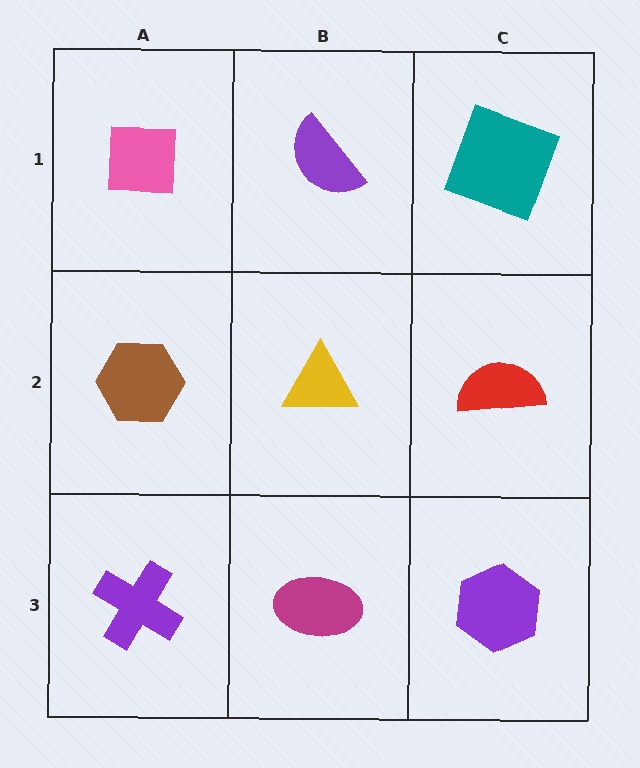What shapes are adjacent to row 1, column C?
A red semicircle (row 2, column C), a purple semicircle (row 1, column B).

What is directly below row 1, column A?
A brown hexagon.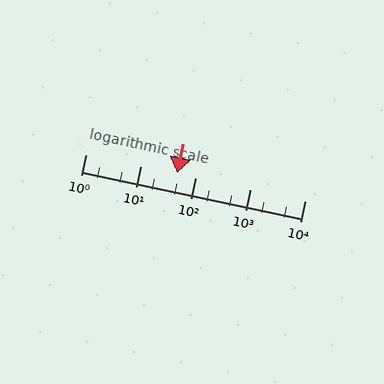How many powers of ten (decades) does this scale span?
The scale spans 4 decades, from 1 to 10000.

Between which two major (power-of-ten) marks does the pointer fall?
The pointer is between 10 and 100.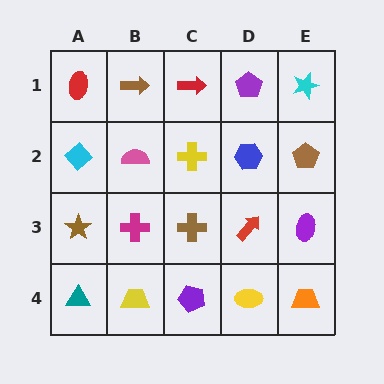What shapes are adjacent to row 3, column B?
A pink semicircle (row 2, column B), a yellow trapezoid (row 4, column B), a brown star (row 3, column A), a brown cross (row 3, column C).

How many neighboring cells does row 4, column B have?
3.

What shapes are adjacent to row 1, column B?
A pink semicircle (row 2, column B), a red ellipse (row 1, column A), a red arrow (row 1, column C).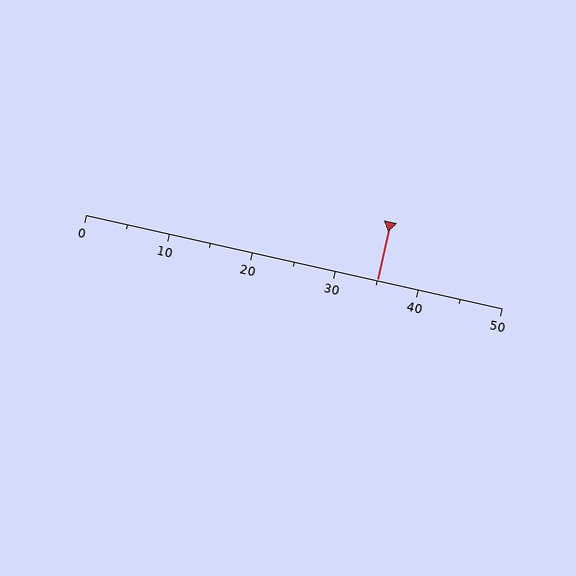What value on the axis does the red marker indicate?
The marker indicates approximately 35.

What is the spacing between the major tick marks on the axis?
The major ticks are spaced 10 apart.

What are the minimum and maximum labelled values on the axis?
The axis runs from 0 to 50.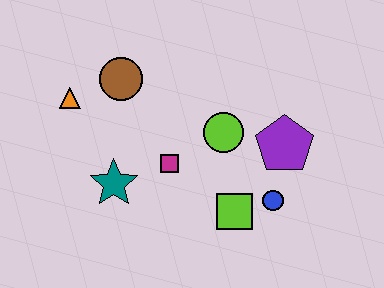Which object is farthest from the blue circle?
The orange triangle is farthest from the blue circle.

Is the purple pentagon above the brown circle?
No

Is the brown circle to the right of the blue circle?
No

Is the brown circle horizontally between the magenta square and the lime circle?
No